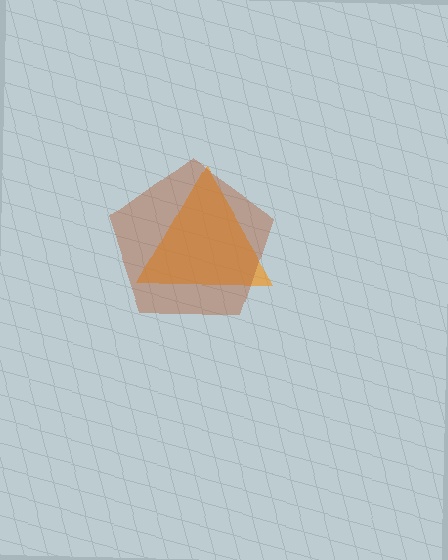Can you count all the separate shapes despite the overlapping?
Yes, there are 2 separate shapes.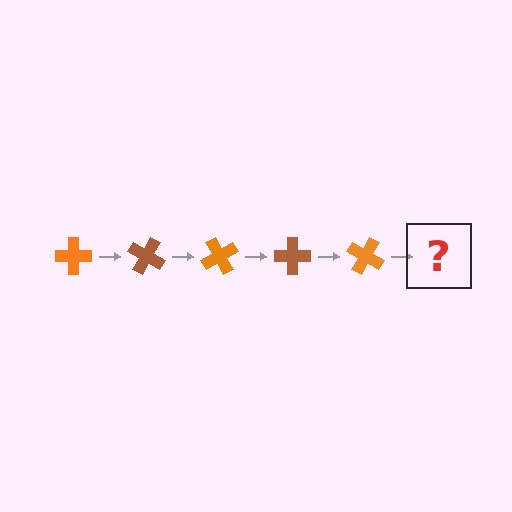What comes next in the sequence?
The next element should be a brown cross, rotated 150 degrees from the start.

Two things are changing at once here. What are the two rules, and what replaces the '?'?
The two rules are that it rotates 30 degrees each step and the color cycles through orange and brown. The '?' should be a brown cross, rotated 150 degrees from the start.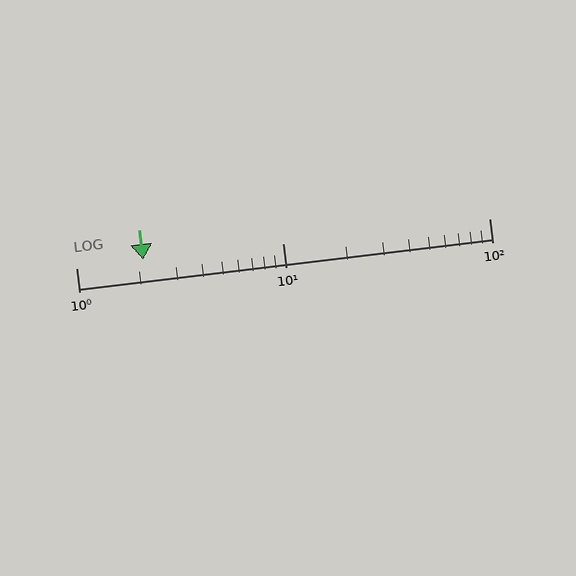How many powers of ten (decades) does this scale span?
The scale spans 2 decades, from 1 to 100.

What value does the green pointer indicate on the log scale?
The pointer indicates approximately 2.1.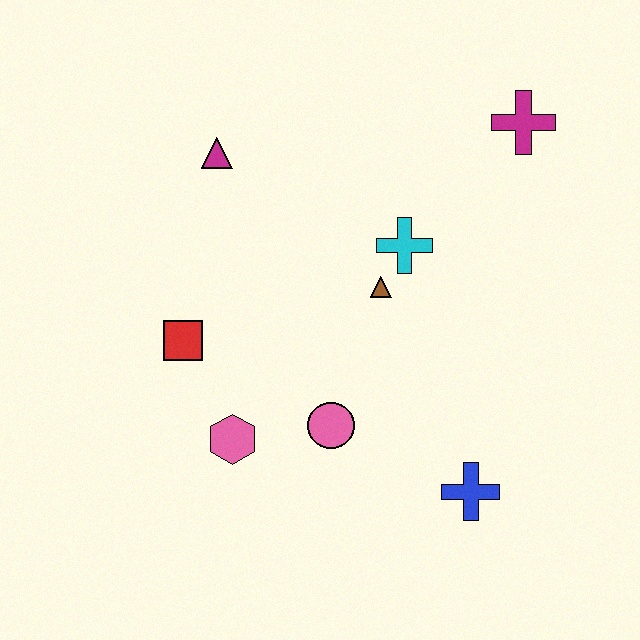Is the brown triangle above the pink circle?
Yes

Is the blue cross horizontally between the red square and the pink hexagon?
No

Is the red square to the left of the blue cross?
Yes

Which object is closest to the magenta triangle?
The red square is closest to the magenta triangle.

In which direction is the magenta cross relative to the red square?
The magenta cross is to the right of the red square.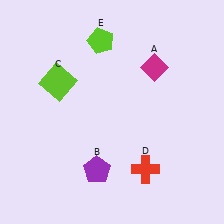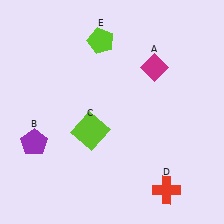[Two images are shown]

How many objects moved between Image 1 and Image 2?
3 objects moved between the two images.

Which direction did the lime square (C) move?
The lime square (C) moved down.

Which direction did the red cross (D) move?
The red cross (D) moved right.